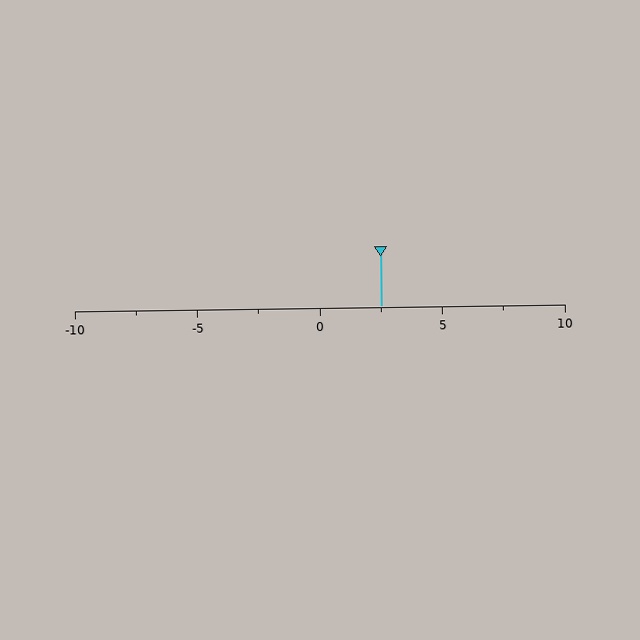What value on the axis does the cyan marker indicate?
The marker indicates approximately 2.5.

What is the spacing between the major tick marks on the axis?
The major ticks are spaced 5 apart.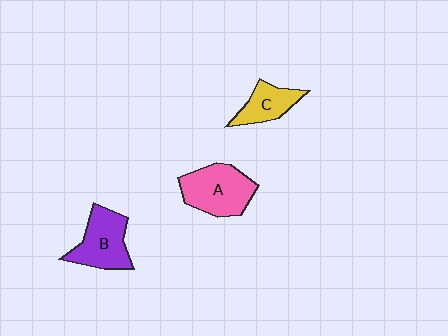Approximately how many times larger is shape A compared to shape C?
Approximately 1.6 times.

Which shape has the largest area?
Shape A (pink).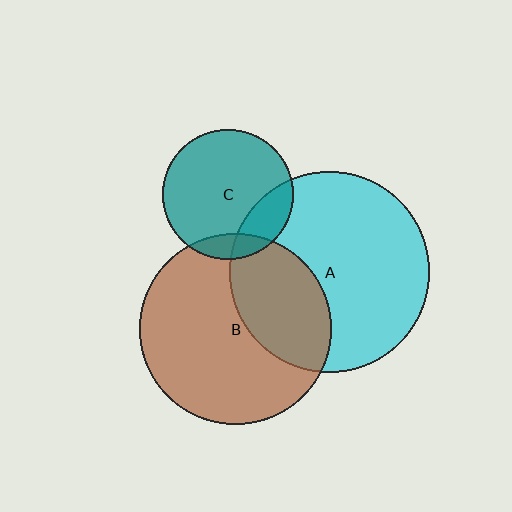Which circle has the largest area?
Circle A (cyan).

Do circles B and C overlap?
Yes.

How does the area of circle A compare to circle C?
Approximately 2.3 times.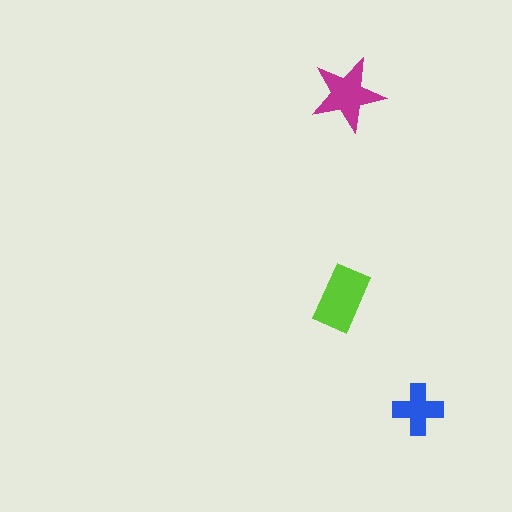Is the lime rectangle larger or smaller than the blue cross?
Larger.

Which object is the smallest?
The blue cross.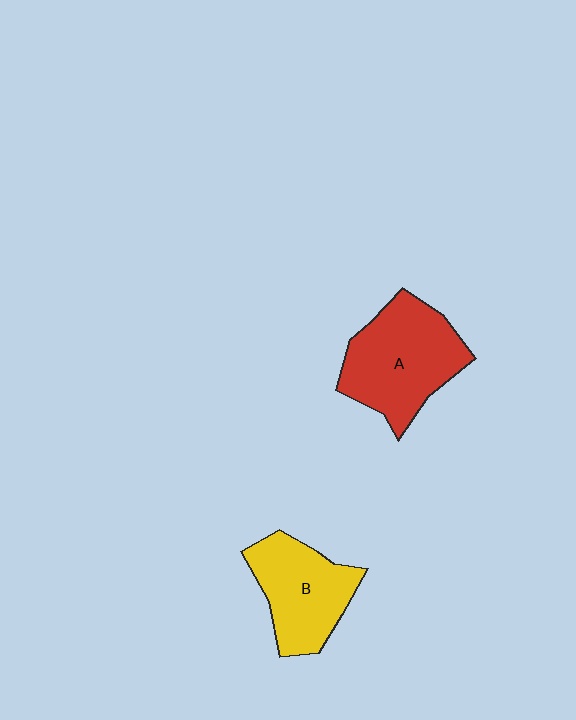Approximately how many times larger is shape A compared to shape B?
Approximately 1.3 times.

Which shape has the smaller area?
Shape B (yellow).